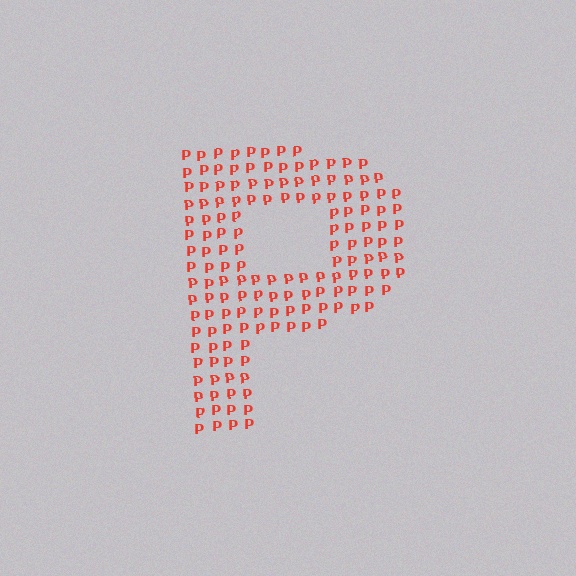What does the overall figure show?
The overall figure shows the letter P.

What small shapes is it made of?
It is made of small letter P's.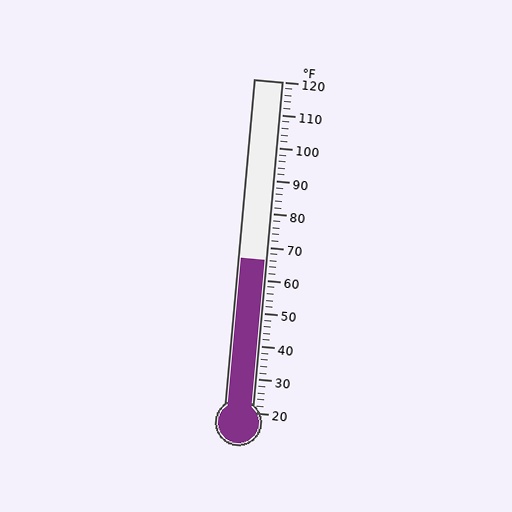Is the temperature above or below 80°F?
The temperature is below 80°F.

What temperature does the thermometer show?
The thermometer shows approximately 66°F.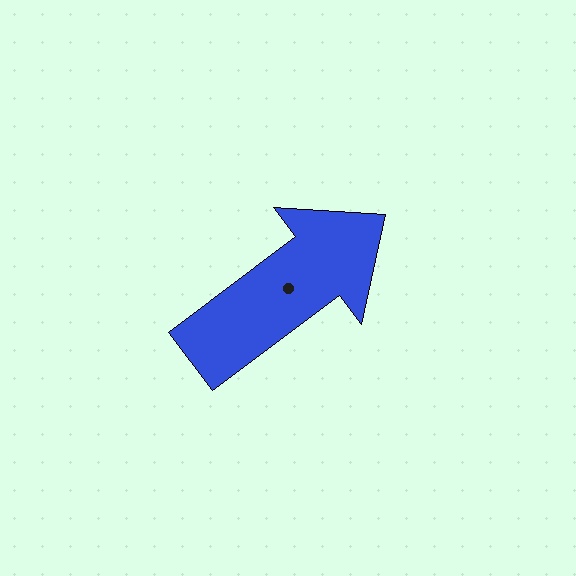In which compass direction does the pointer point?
Northeast.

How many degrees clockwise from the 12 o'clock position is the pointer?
Approximately 53 degrees.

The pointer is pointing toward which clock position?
Roughly 2 o'clock.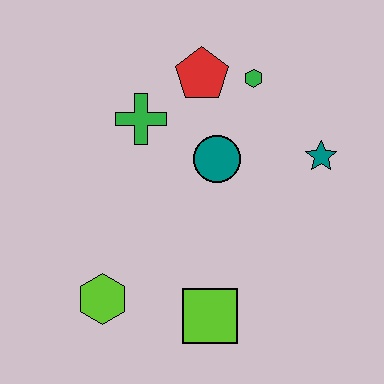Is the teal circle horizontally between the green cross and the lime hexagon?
No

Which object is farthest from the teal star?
The lime hexagon is farthest from the teal star.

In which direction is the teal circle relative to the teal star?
The teal circle is to the left of the teal star.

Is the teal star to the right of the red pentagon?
Yes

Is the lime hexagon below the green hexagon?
Yes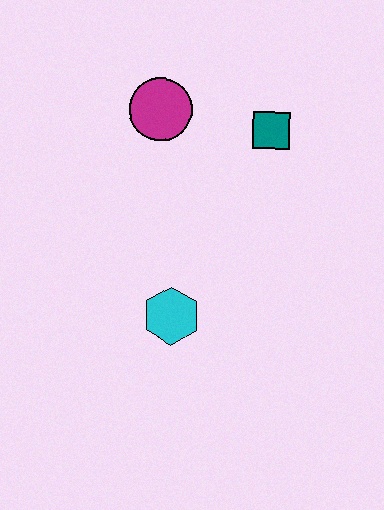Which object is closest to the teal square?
The magenta circle is closest to the teal square.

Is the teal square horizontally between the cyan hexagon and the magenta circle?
No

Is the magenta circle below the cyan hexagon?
No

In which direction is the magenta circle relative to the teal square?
The magenta circle is to the left of the teal square.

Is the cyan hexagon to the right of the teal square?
No